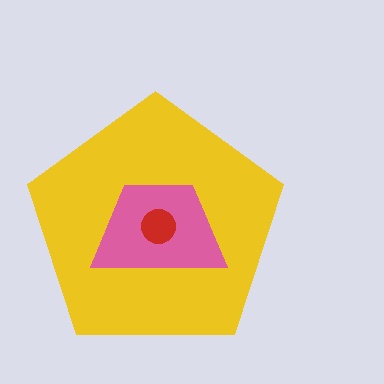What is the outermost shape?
The yellow pentagon.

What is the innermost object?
The red circle.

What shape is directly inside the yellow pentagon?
The pink trapezoid.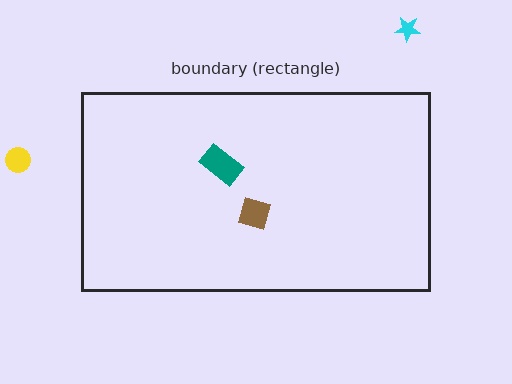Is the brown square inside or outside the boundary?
Inside.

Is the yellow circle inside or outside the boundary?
Outside.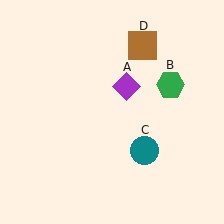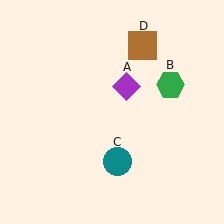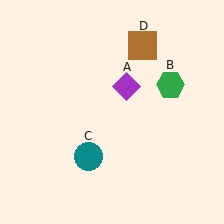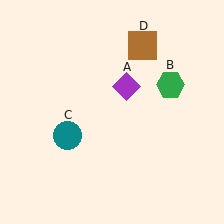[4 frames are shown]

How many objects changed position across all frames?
1 object changed position: teal circle (object C).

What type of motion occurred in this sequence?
The teal circle (object C) rotated clockwise around the center of the scene.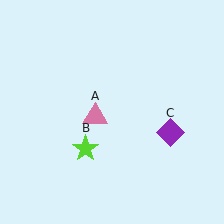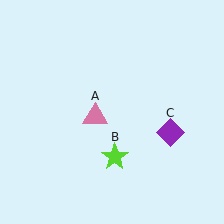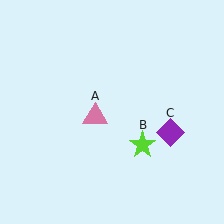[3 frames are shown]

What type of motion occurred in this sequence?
The lime star (object B) rotated counterclockwise around the center of the scene.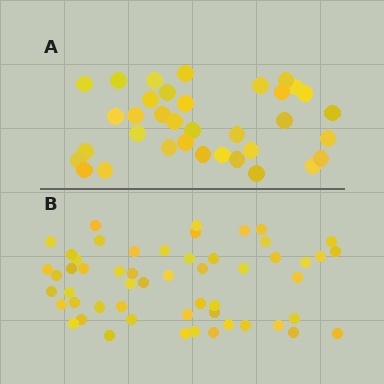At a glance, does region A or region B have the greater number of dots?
Region B (the bottom region) has more dots.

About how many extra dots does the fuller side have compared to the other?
Region B has approximately 20 more dots than region A.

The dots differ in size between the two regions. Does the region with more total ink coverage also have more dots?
No. Region A has more total ink coverage because its dots are larger, but region B actually contains more individual dots. Total area can be misleading — the number of items is what matters here.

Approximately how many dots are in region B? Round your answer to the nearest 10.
About 50 dots. (The exact count is 54, which rounds to 50.)